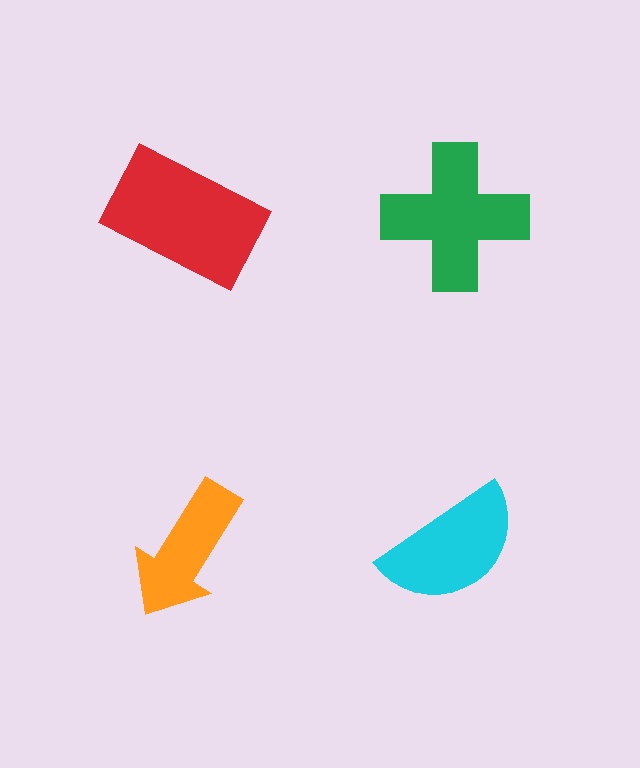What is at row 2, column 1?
An orange arrow.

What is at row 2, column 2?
A cyan semicircle.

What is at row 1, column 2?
A green cross.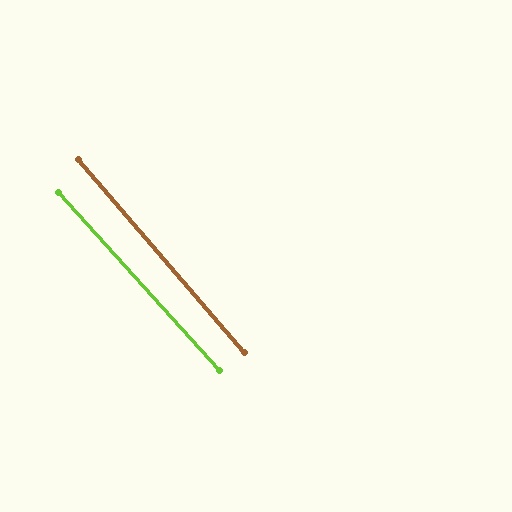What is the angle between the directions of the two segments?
Approximately 2 degrees.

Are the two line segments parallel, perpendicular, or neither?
Parallel — their directions differ by only 1.7°.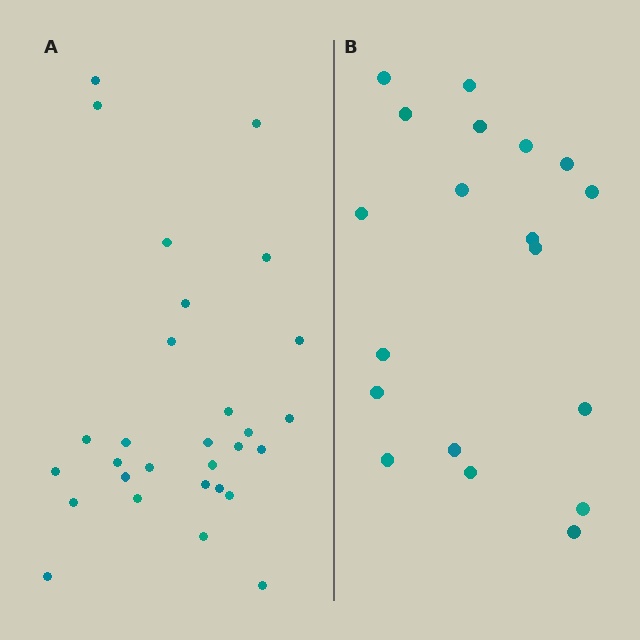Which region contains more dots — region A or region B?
Region A (the left region) has more dots.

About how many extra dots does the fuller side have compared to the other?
Region A has roughly 10 or so more dots than region B.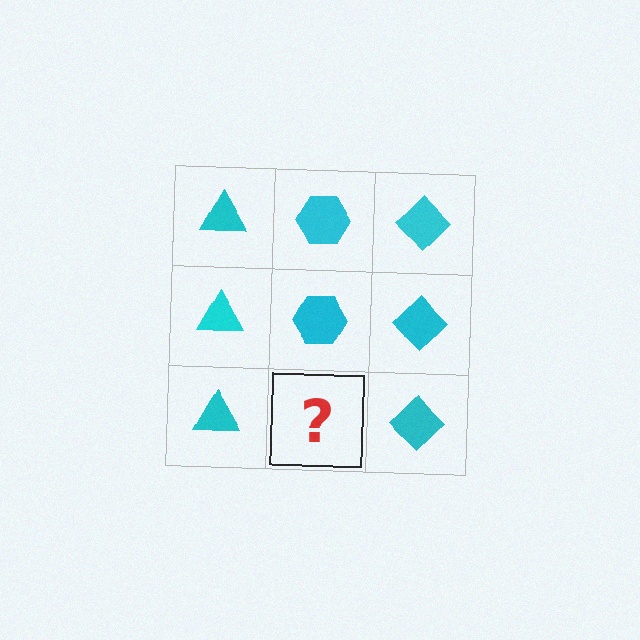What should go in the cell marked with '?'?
The missing cell should contain a cyan hexagon.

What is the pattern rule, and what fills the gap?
The rule is that each column has a consistent shape. The gap should be filled with a cyan hexagon.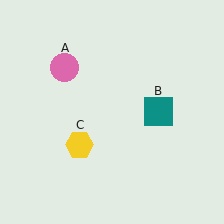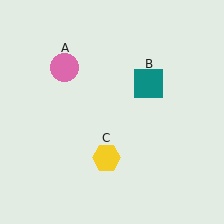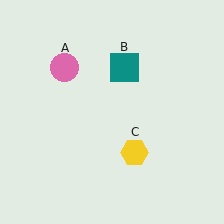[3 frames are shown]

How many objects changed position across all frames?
2 objects changed position: teal square (object B), yellow hexagon (object C).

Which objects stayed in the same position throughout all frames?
Pink circle (object A) remained stationary.